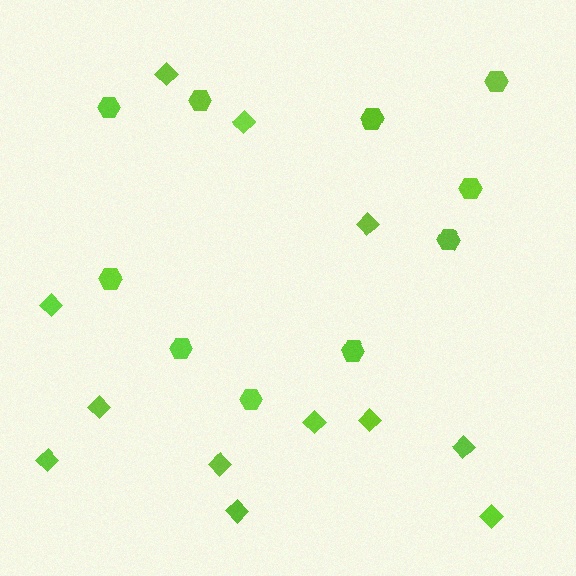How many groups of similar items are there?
There are 2 groups: one group of diamonds (12) and one group of hexagons (10).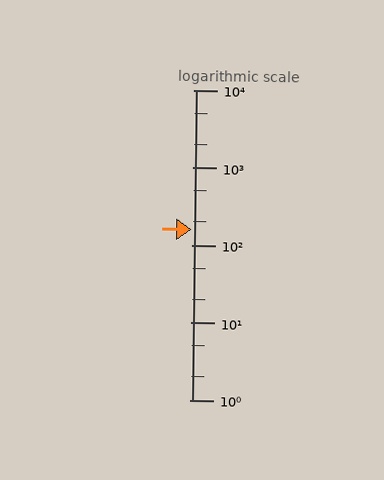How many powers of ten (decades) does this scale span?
The scale spans 4 decades, from 1 to 10000.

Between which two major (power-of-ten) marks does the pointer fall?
The pointer is between 100 and 1000.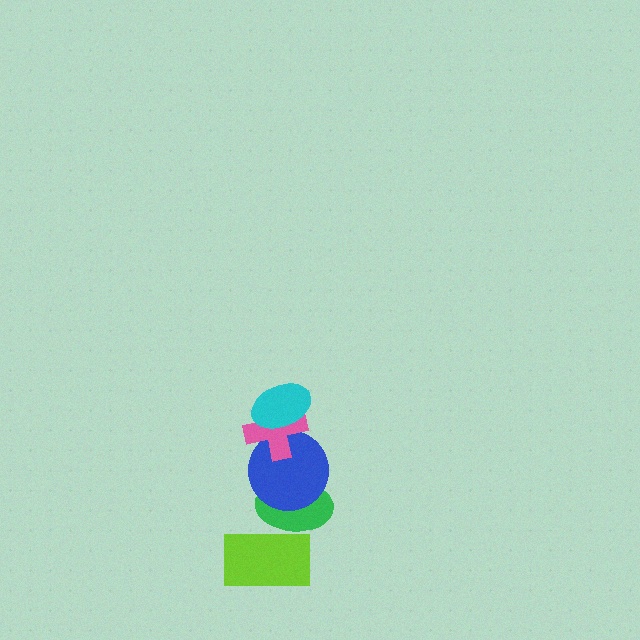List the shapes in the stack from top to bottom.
From top to bottom: the cyan ellipse, the pink cross, the blue circle, the green ellipse, the lime rectangle.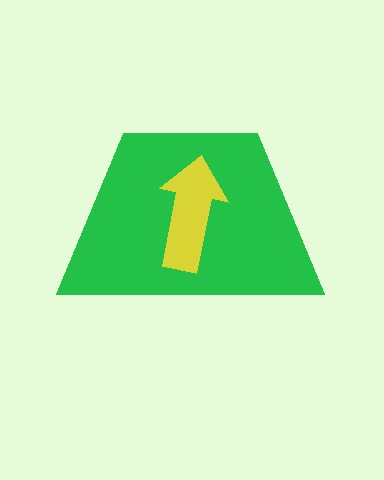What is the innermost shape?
The yellow arrow.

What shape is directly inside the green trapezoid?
The yellow arrow.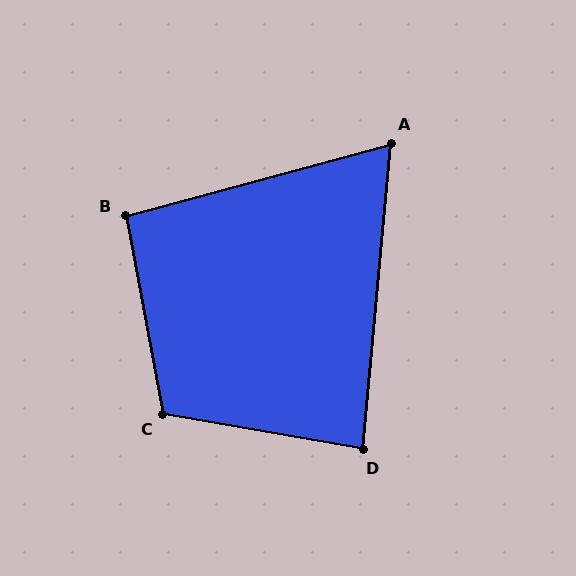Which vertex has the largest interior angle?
C, at approximately 111 degrees.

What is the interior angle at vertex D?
Approximately 85 degrees (approximately right).